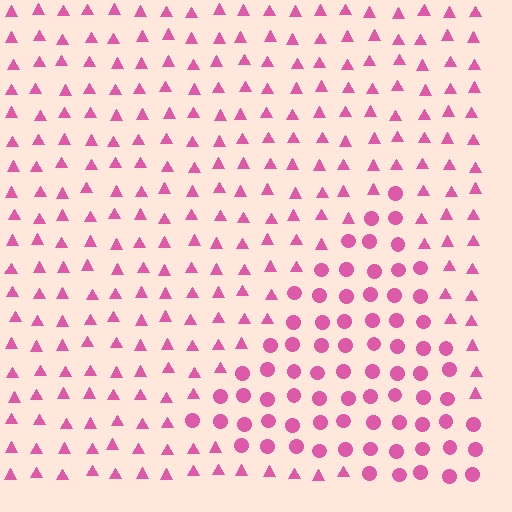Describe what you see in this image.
The image is filled with small pink elements arranged in a uniform grid. A triangle-shaped region contains circles, while the surrounding area contains triangles. The boundary is defined purely by the change in element shape.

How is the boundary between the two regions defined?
The boundary is defined by a change in element shape: circles inside vs. triangles outside. All elements share the same color and spacing.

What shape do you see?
I see a triangle.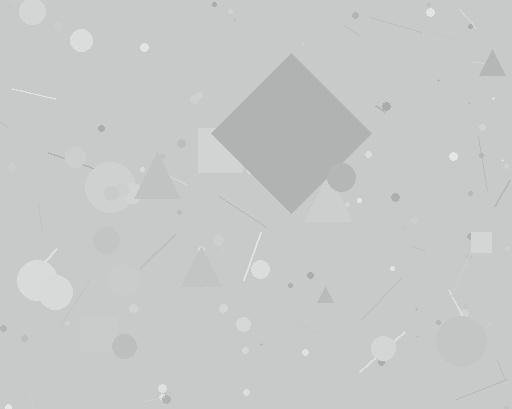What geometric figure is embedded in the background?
A diamond is embedded in the background.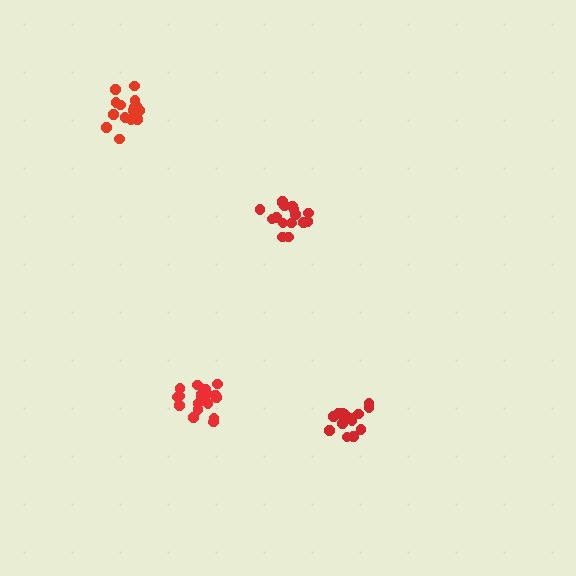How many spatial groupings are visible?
There are 4 spatial groupings.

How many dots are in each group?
Group 1: 18 dots, Group 2: 15 dots, Group 3: 17 dots, Group 4: 17 dots (67 total).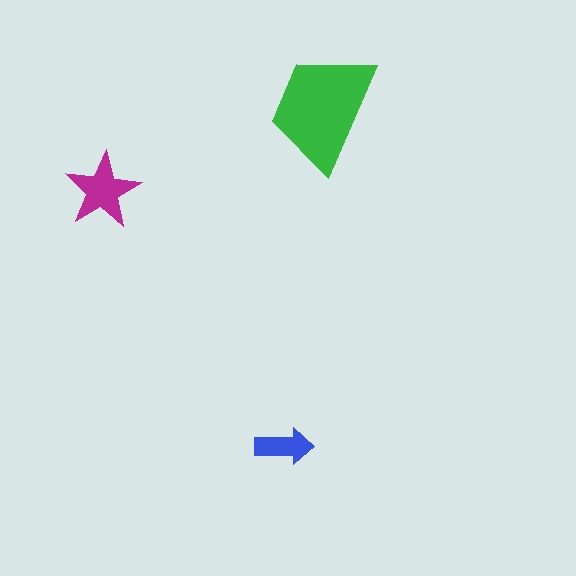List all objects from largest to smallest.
The green trapezoid, the magenta star, the blue arrow.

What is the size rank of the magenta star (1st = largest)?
2nd.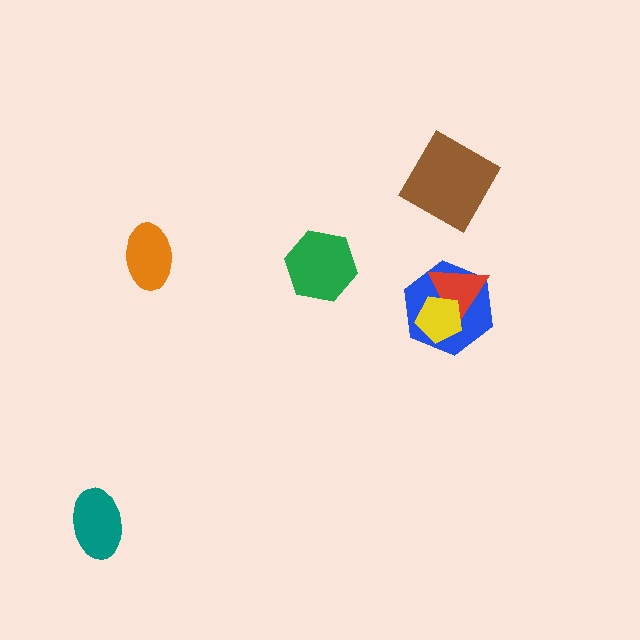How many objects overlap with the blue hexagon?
2 objects overlap with the blue hexagon.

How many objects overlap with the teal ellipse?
0 objects overlap with the teal ellipse.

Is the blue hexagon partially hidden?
Yes, it is partially covered by another shape.